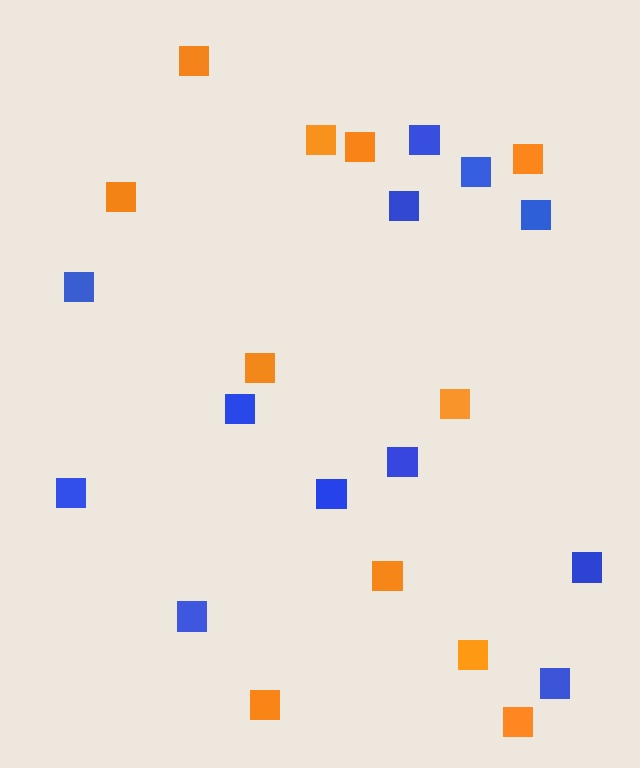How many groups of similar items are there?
There are 2 groups: one group of orange squares (11) and one group of blue squares (12).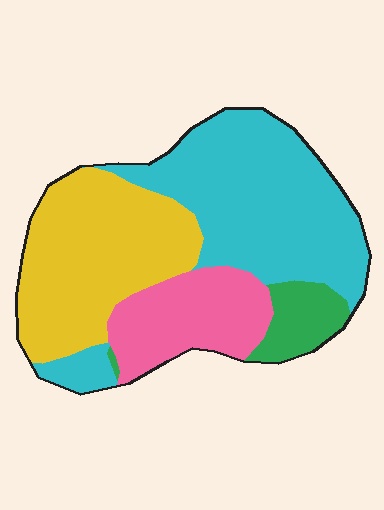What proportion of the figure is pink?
Pink takes up about one sixth (1/6) of the figure.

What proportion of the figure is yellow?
Yellow covers around 35% of the figure.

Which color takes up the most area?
Cyan, at roughly 40%.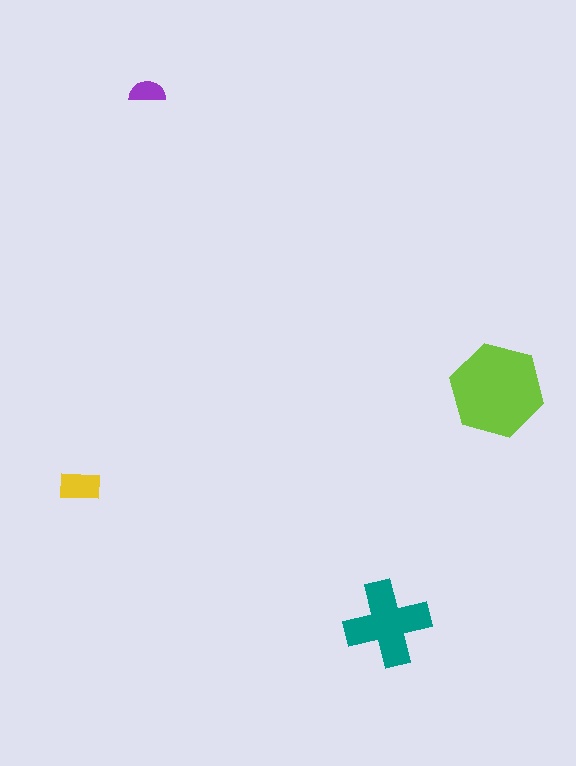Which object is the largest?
The lime hexagon.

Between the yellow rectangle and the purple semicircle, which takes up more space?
The yellow rectangle.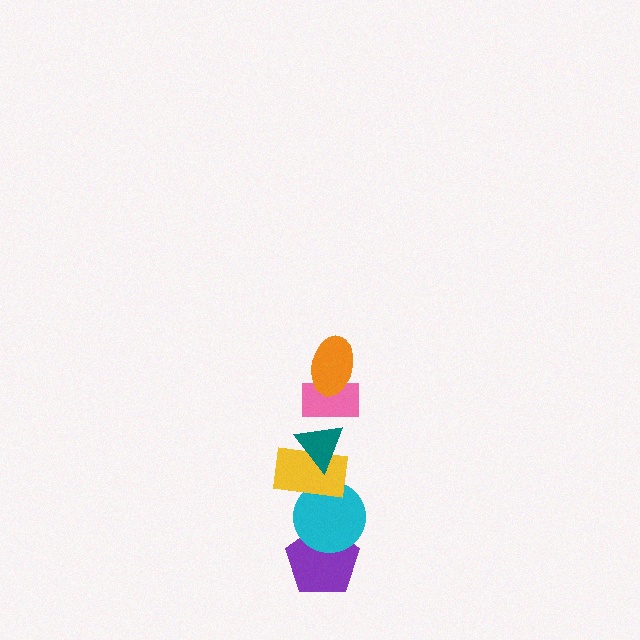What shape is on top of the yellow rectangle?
The teal triangle is on top of the yellow rectangle.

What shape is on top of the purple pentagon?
The cyan circle is on top of the purple pentagon.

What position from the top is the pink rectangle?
The pink rectangle is 2nd from the top.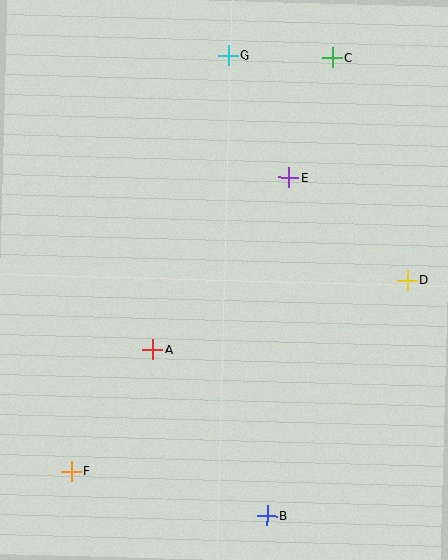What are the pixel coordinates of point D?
Point D is at (407, 280).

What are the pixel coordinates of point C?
Point C is at (333, 58).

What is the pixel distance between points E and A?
The distance between E and A is 219 pixels.